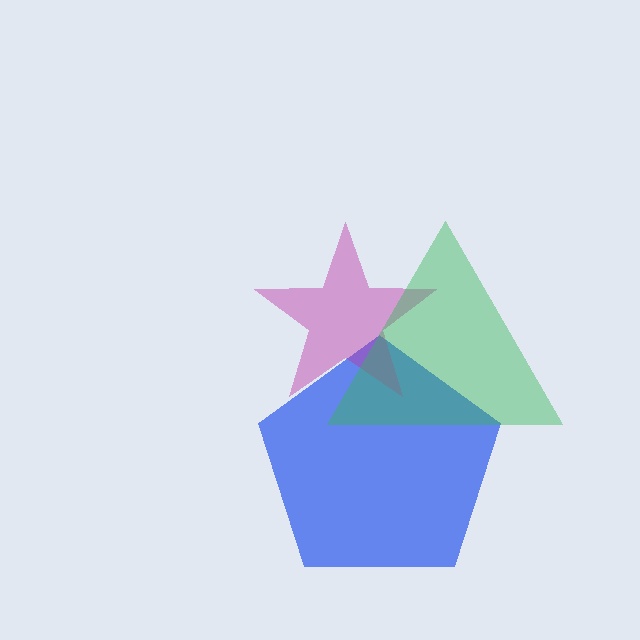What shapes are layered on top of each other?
The layered shapes are: a blue pentagon, a magenta star, a green triangle.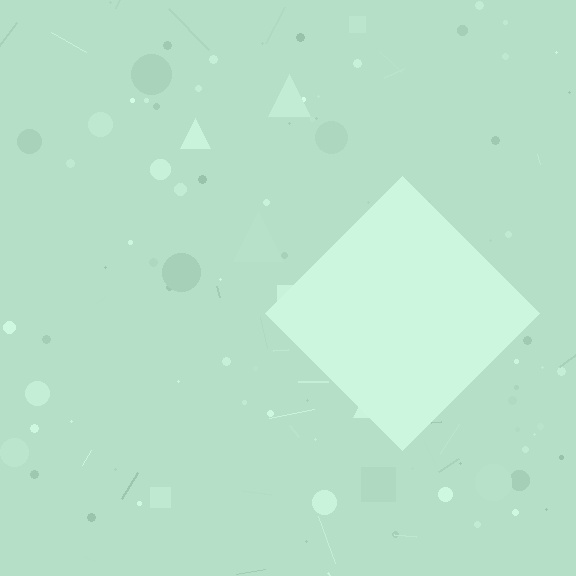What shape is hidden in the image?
A diamond is hidden in the image.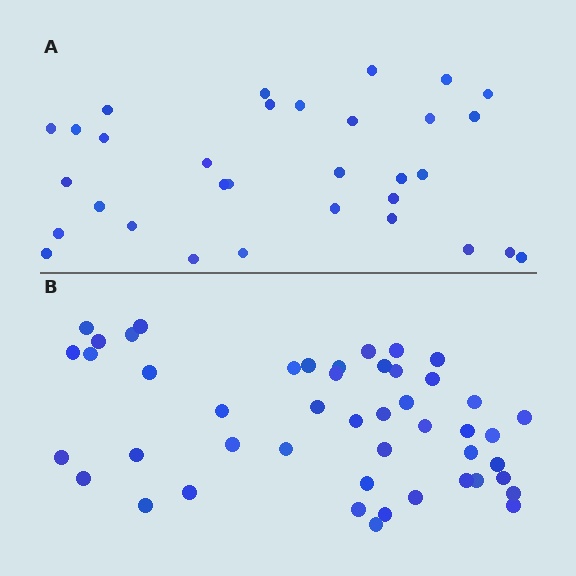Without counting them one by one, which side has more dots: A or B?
Region B (the bottom region) has more dots.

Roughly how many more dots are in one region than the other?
Region B has approximately 15 more dots than region A.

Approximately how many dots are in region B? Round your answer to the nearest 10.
About 50 dots. (The exact count is 47, which rounds to 50.)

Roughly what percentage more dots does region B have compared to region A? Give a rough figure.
About 45% more.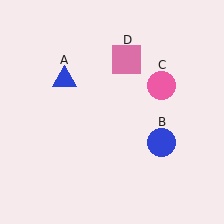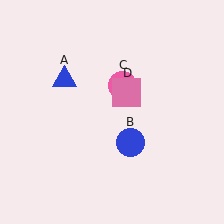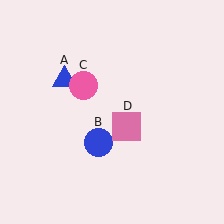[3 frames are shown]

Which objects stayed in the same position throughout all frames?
Blue triangle (object A) remained stationary.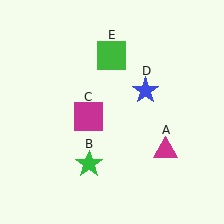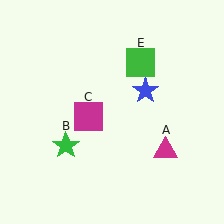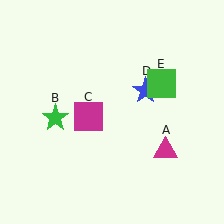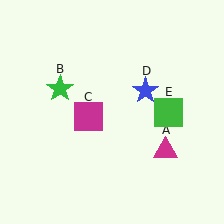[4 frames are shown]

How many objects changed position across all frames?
2 objects changed position: green star (object B), green square (object E).